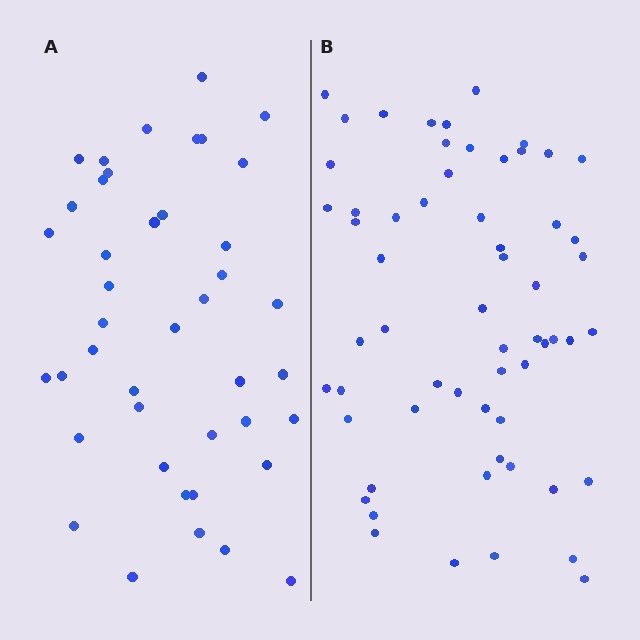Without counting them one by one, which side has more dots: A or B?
Region B (the right region) has more dots.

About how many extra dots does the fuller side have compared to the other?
Region B has approximately 20 more dots than region A.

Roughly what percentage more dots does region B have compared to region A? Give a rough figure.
About 45% more.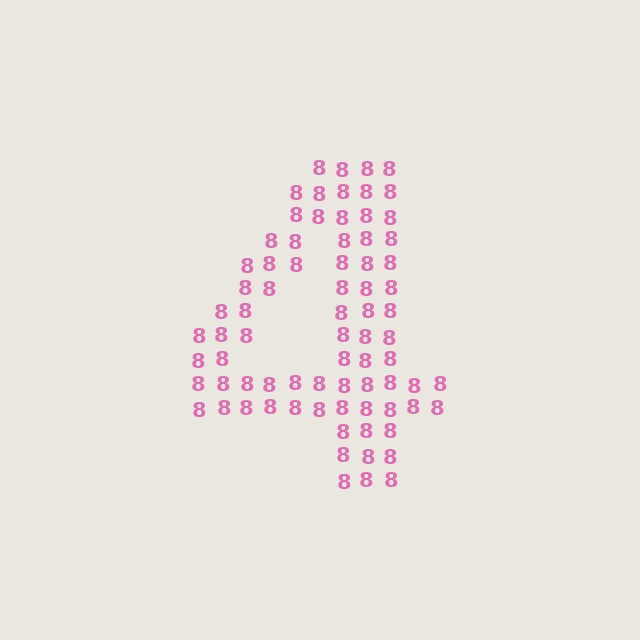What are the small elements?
The small elements are digit 8's.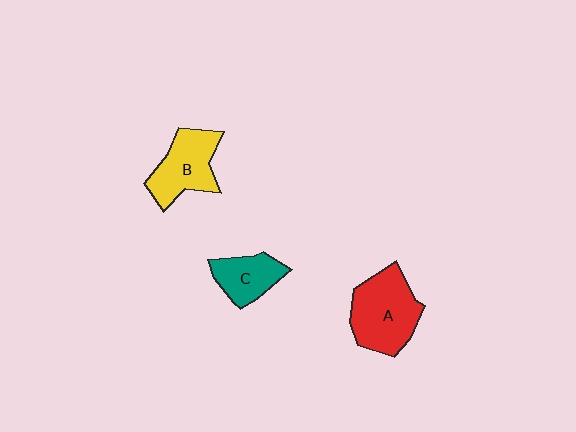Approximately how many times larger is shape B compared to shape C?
Approximately 1.4 times.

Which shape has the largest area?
Shape A (red).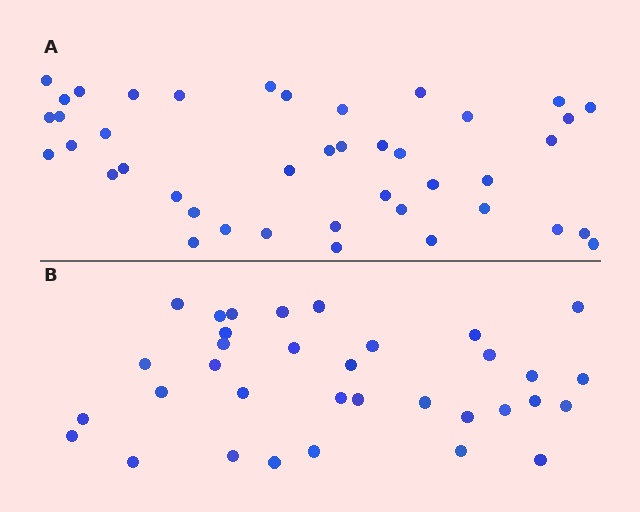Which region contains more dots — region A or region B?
Region A (the top region) has more dots.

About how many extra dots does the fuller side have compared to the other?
Region A has roughly 8 or so more dots than region B.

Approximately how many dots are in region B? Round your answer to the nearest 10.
About 30 dots. (The exact count is 34, which rounds to 30.)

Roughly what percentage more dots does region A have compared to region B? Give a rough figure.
About 25% more.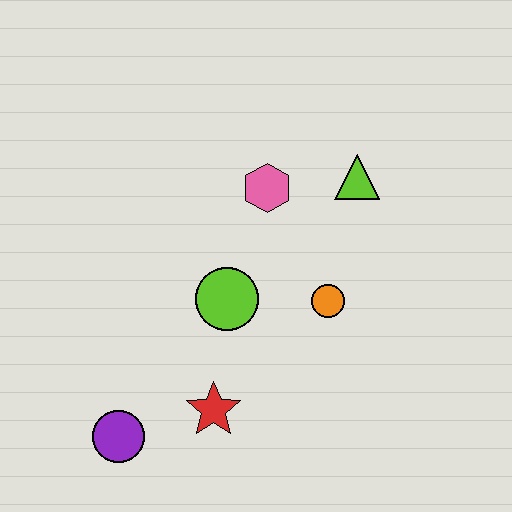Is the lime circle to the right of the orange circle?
No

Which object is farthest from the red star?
The lime triangle is farthest from the red star.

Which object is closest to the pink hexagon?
The lime triangle is closest to the pink hexagon.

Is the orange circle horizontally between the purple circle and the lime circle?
No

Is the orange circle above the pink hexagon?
No